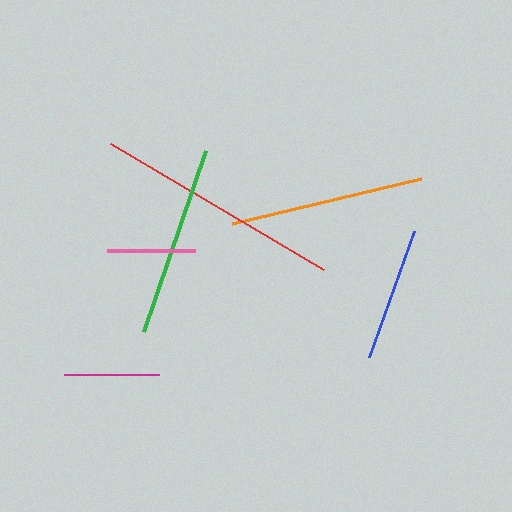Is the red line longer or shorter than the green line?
The red line is longer than the green line.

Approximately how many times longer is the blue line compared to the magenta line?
The blue line is approximately 1.4 times the length of the magenta line.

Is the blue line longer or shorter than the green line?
The green line is longer than the blue line.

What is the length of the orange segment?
The orange segment is approximately 194 pixels long.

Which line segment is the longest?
The red line is the longest at approximately 247 pixels.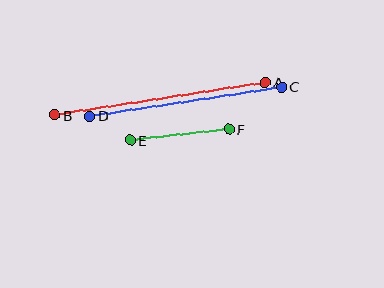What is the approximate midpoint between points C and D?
The midpoint is at approximately (186, 101) pixels.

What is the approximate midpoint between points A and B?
The midpoint is at approximately (160, 99) pixels.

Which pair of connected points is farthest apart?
Points A and B are farthest apart.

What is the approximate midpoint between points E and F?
The midpoint is at approximately (180, 135) pixels.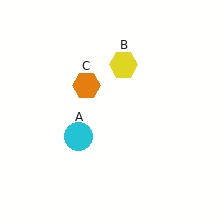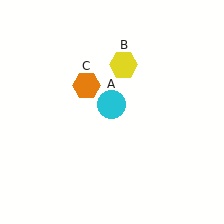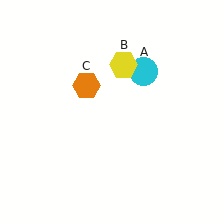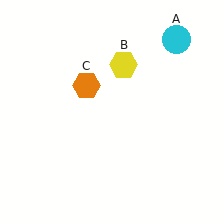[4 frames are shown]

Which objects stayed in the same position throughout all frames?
Yellow hexagon (object B) and orange hexagon (object C) remained stationary.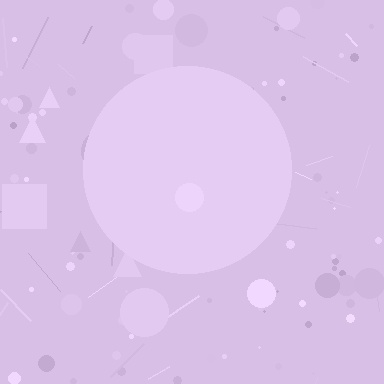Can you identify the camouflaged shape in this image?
The camouflaged shape is a circle.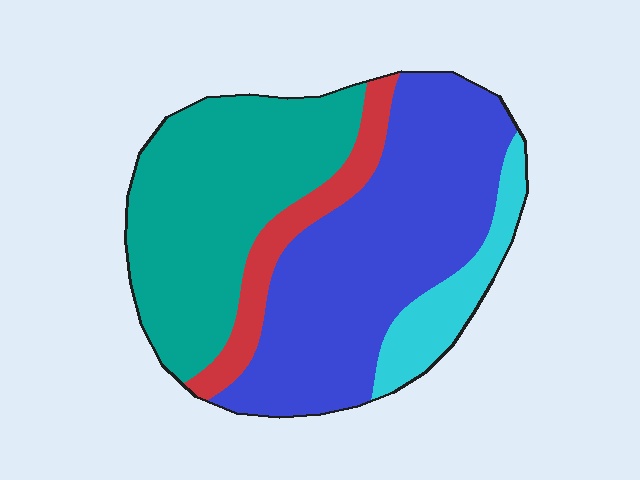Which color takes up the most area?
Blue, at roughly 45%.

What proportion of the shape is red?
Red covers roughly 10% of the shape.